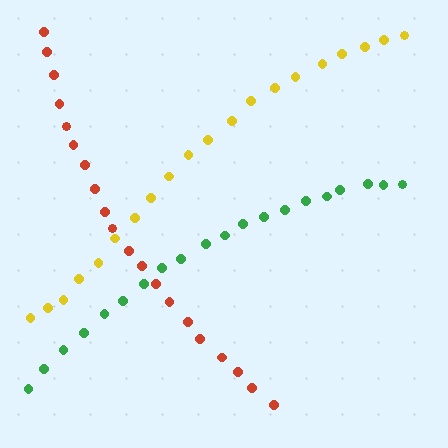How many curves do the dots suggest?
There are 3 distinct paths.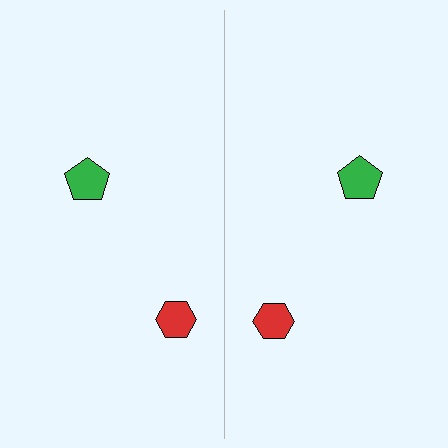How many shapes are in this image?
There are 4 shapes in this image.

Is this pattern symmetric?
Yes, this pattern has bilateral (reflection) symmetry.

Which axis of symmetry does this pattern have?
The pattern has a vertical axis of symmetry running through the center of the image.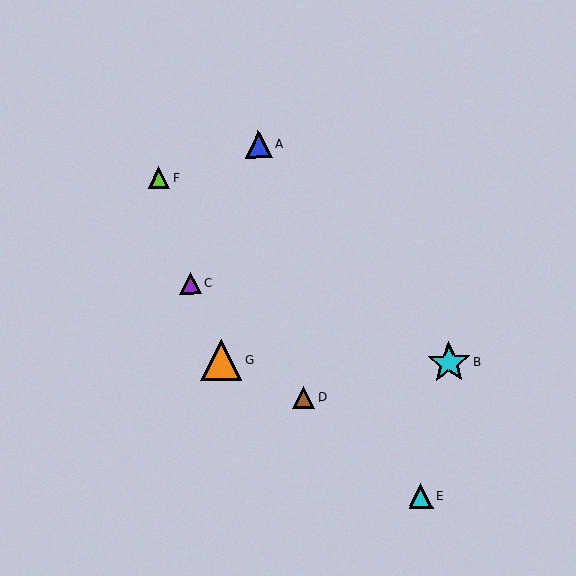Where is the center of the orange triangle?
The center of the orange triangle is at (221, 360).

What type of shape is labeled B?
Shape B is a cyan star.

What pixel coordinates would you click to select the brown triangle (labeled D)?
Click at (304, 398) to select the brown triangle D.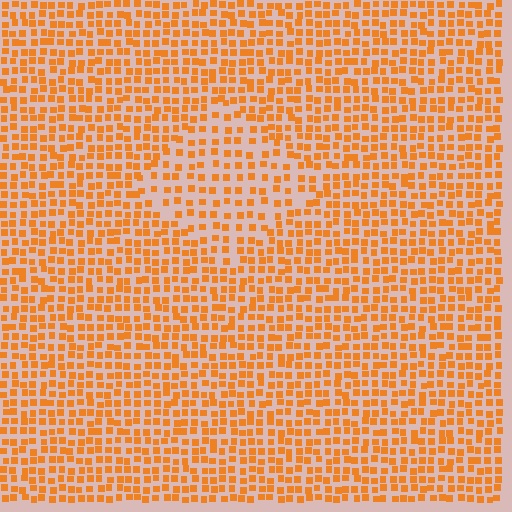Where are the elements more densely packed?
The elements are more densely packed outside the diamond boundary.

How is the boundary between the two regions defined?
The boundary is defined by a change in element density (approximately 1.7x ratio). All elements are the same color, size, and shape.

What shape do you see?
I see a diamond.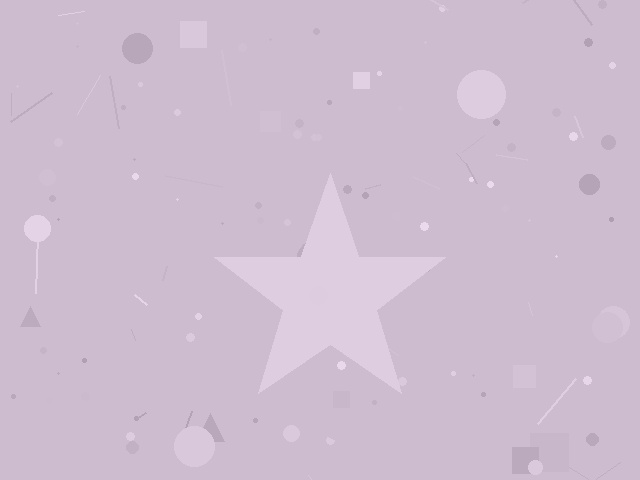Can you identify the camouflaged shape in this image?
The camouflaged shape is a star.